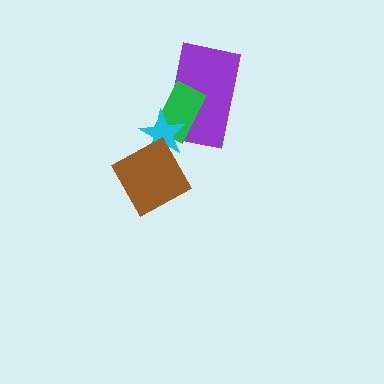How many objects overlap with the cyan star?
3 objects overlap with the cyan star.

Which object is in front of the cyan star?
The brown diamond is in front of the cyan star.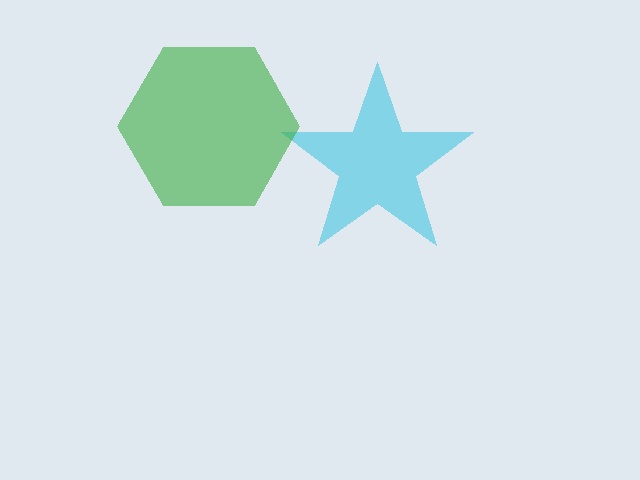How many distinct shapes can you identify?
There are 2 distinct shapes: a cyan star, a green hexagon.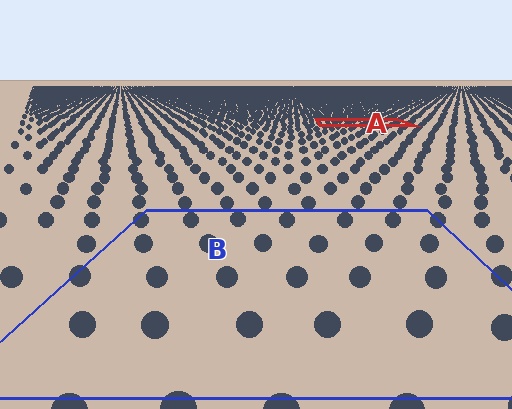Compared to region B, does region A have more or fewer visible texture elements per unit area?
Region A has more texture elements per unit area — they are packed more densely because it is farther away.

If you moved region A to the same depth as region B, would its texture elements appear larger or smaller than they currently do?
They would appear larger. At a closer depth, the same texture elements are projected at a bigger on-screen size.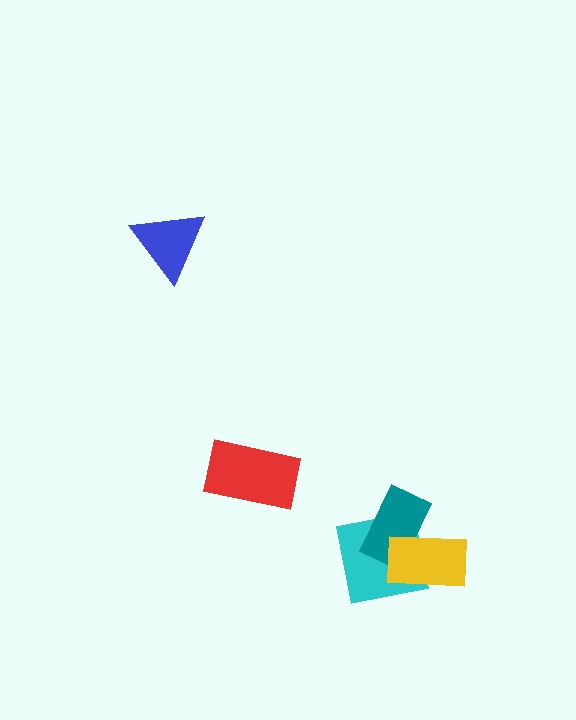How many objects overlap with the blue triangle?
0 objects overlap with the blue triangle.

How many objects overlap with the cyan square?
2 objects overlap with the cyan square.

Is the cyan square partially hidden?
Yes, it is partially covered by another shape.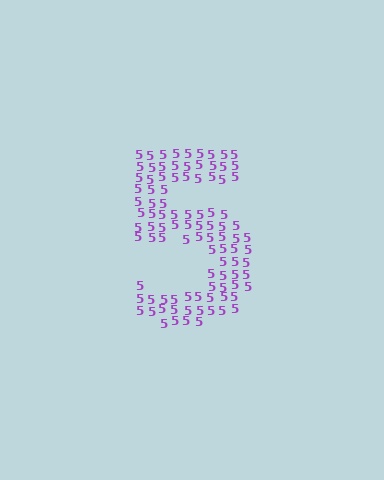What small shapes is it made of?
It is made of small digit 5's.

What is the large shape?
The large shape is the digit 5.